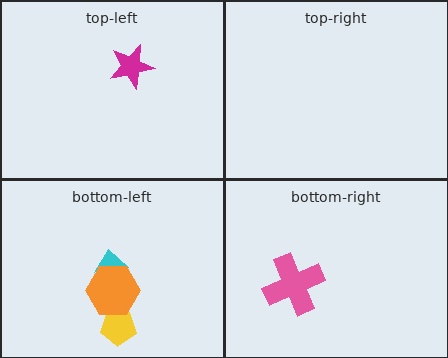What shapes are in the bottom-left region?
The cyan arrow, the yellow pentagon, the orange hexagon.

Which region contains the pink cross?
The bottom-right region.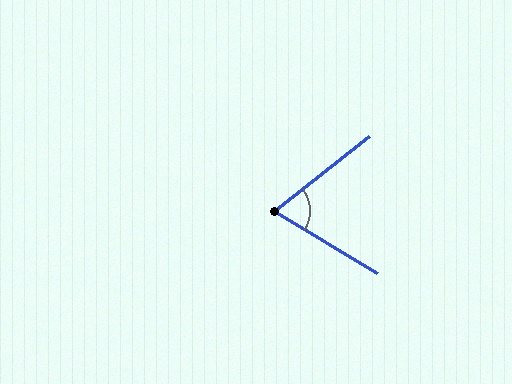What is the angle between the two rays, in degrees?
Approximately 69 degrees.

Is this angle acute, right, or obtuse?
It is acute.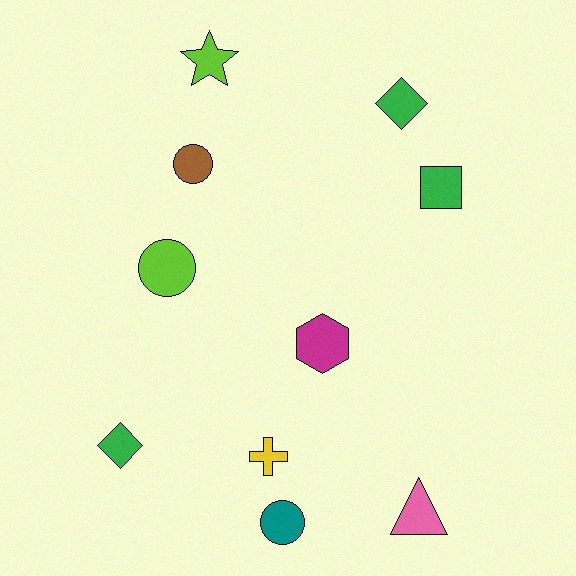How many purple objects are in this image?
There are no purple objects.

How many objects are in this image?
There are 10 objects.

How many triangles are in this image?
There is 1 triangle.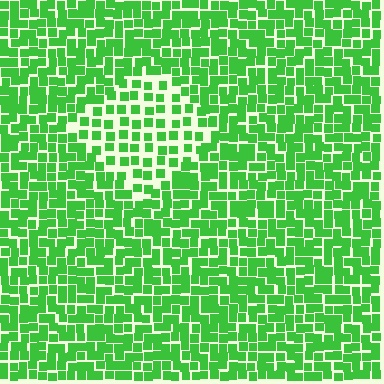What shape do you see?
I see a diamond.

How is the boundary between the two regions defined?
The boundary is defined by a change in element density (approximately 1.9x ratio). All elements are the same color, size, and shape.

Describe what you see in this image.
The image contains small green elements arranged at two different densities. A diamond-shaped region is visible where the elements are less densely packed than the surrounding area.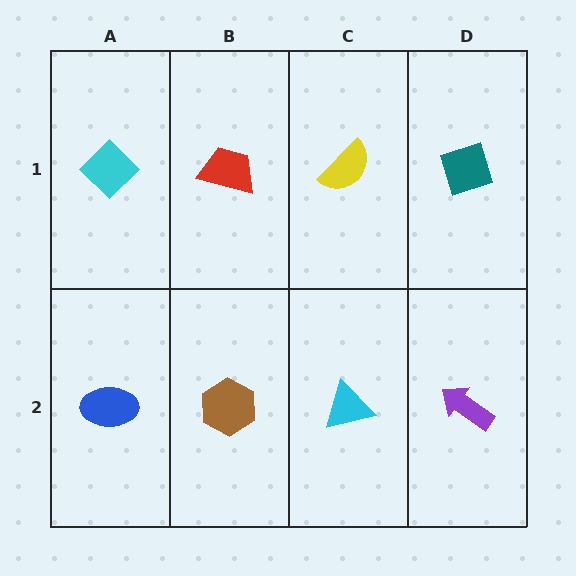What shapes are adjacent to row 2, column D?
A teal diamond (row 1, column D), a cyan triangle (row 2, column C).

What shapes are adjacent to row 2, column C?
A yellow semicircle (row 1, column C), a brown hexagon (row 2, column B), a purple arrow (row 2, column D).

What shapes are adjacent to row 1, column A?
A blue ellipse (row 2, column A), a red trapezoid (row 1, column B).